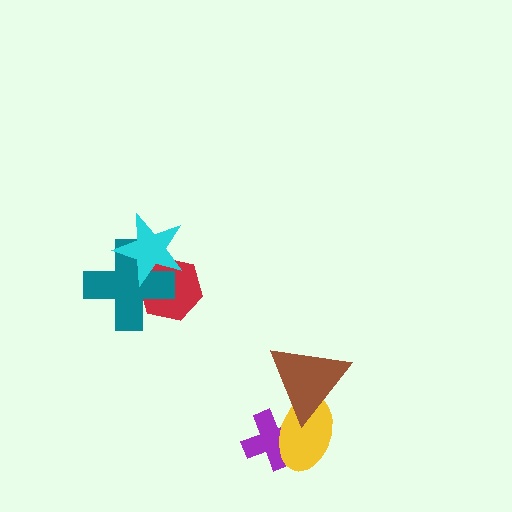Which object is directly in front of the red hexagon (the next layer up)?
The teal cross is directly in front of the red hexagon.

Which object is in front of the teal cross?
The cyan star is in front of the teal cross.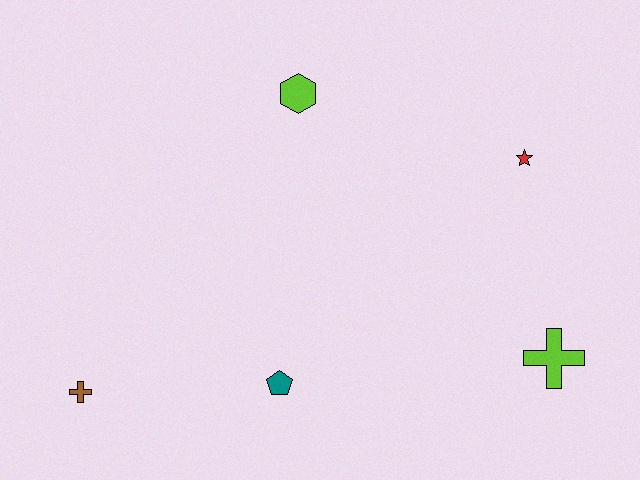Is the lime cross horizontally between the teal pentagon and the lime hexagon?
No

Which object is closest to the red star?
The lime cross is closest to the red star.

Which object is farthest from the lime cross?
The brown cross is farthest from the lime cross.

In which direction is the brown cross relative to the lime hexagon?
The brown cross is below the lime hexagon.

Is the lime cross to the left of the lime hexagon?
No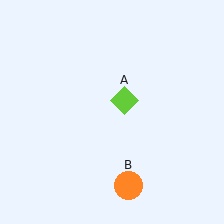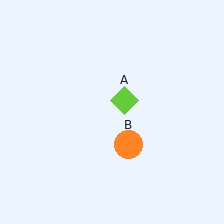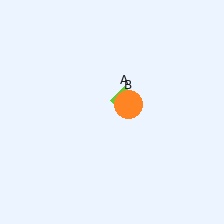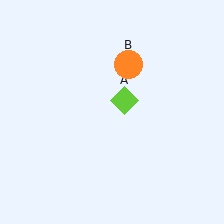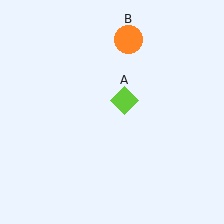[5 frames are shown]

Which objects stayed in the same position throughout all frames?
Lime diamond (object A) remained stationary.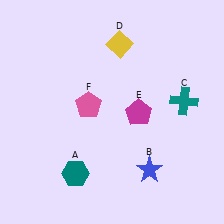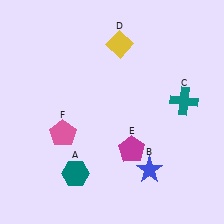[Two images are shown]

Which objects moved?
The objects that moved are: the magenta pentagon (E), the pink pentagon (F).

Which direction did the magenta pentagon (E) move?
The magenta pentagon (E) moved down.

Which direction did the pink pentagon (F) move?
The pink pentagon (F) moved down.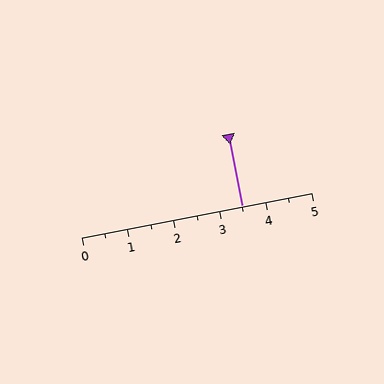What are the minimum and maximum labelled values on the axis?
The axis runs from 0 to 5.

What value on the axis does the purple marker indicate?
The marker indicates approximately 3.5.